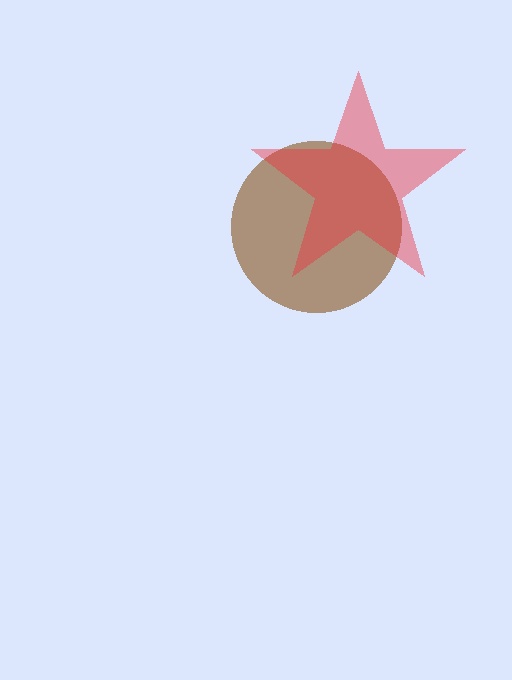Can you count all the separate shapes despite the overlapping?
Yes, there are 2 separate shapes.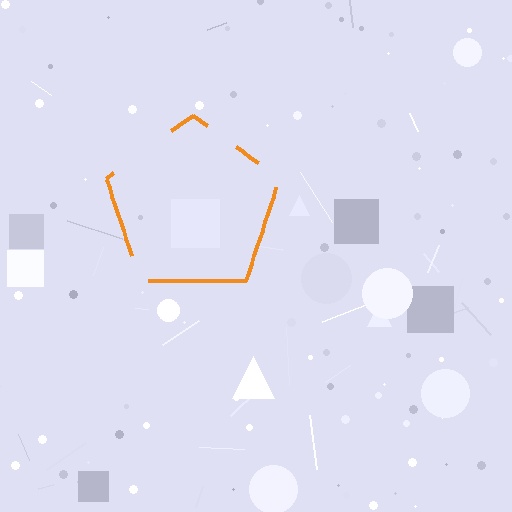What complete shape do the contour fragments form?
The contour fragments form a pentagon.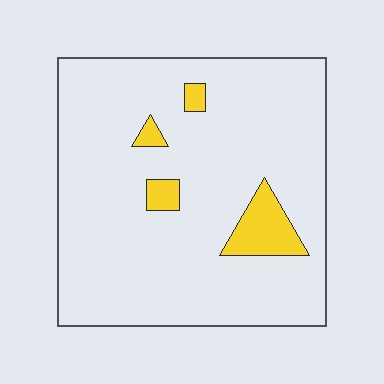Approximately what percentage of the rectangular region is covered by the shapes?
Approximately 10%.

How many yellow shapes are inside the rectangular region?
4.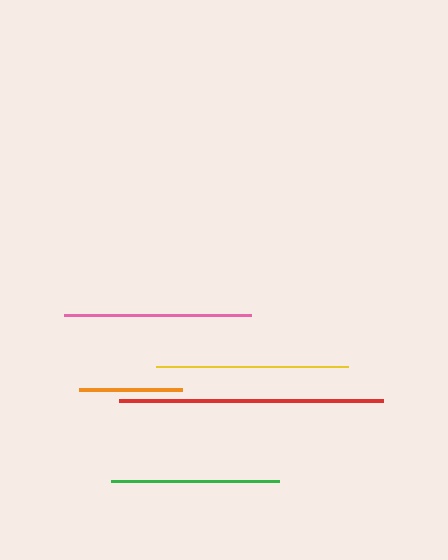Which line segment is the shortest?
The orange line is the shortest at approximately 104 pixels.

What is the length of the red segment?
The red segment is approximately 264 pixels long.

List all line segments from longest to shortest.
From longest to shortest: red, yellow, pink, green, orange.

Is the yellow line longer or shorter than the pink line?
The yellow line is longer than the pink line.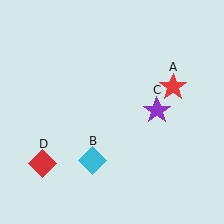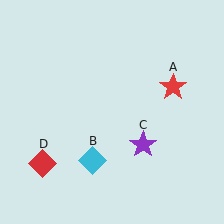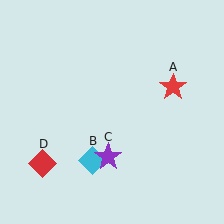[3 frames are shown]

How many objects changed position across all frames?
1 object changed position: purple star (object C).